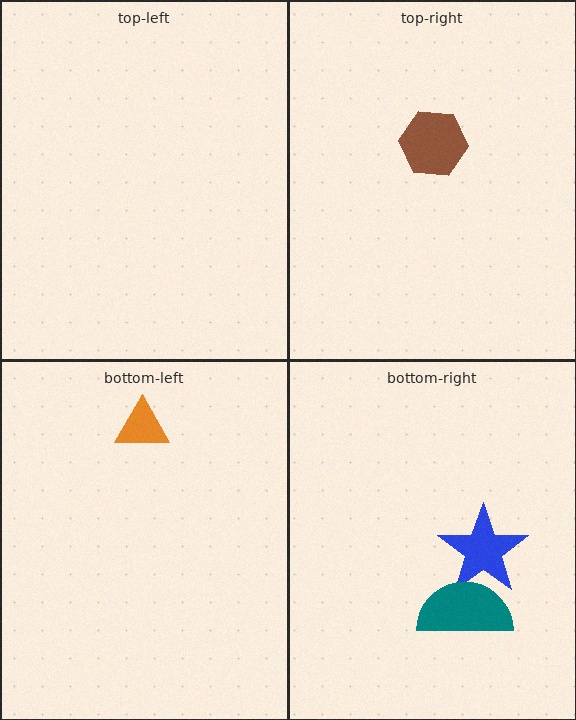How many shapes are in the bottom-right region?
2.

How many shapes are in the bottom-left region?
1.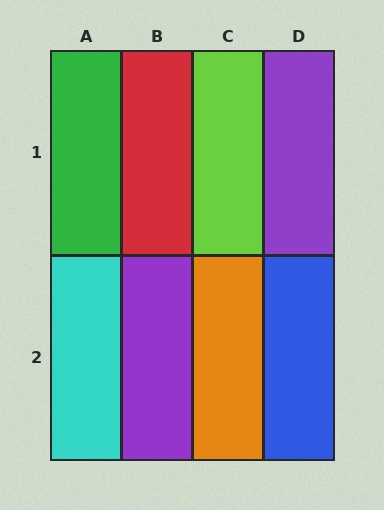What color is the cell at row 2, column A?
Cyan.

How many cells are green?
1 cell is green.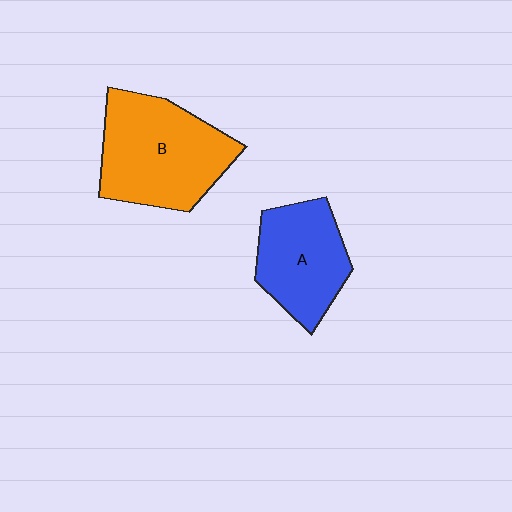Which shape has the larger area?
Shape B (orange).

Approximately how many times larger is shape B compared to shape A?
Approximately 1.4 times.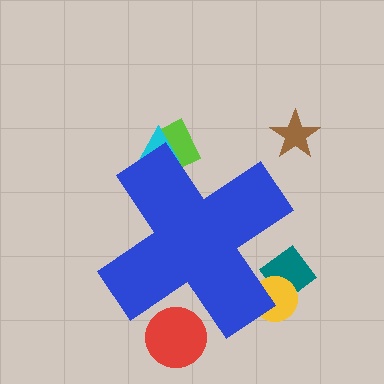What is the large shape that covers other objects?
A blue cross.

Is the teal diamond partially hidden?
Yes, the teal diamond is partially hidden behind the blue cross.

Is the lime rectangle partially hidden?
Yes, the lime rectangle is partially hidden behind the blue cross.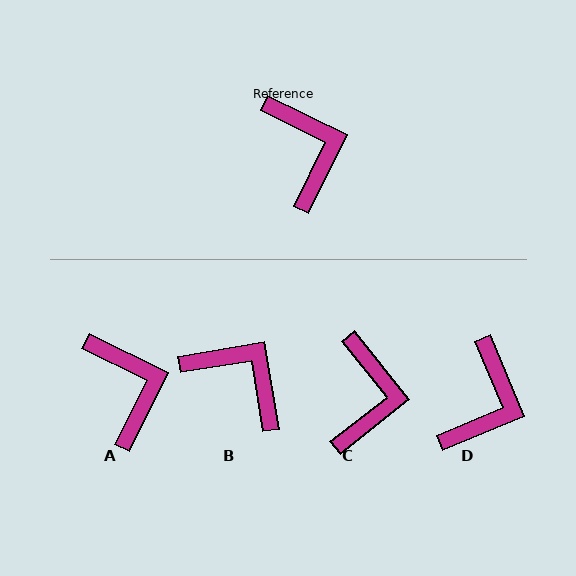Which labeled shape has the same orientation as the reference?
A.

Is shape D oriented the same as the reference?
No, it is off by about 41 degrees.